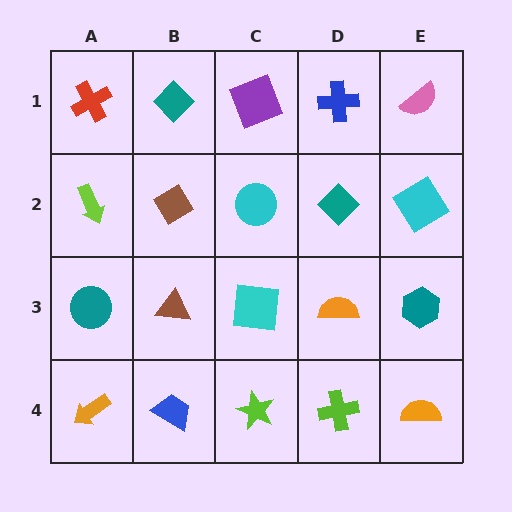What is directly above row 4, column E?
A teal hexagon.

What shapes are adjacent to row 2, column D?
A blue cross (row 1, column D), an orange semicircle (row 3, column D), a cyan circle (row 2, column C), a cyan diamond (row 2, column E).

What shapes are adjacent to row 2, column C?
A purple square (row 1, column C), a cyan square (row 3, column C), a brown diamond (row 2, column B), a teal diamond (row 2, column D).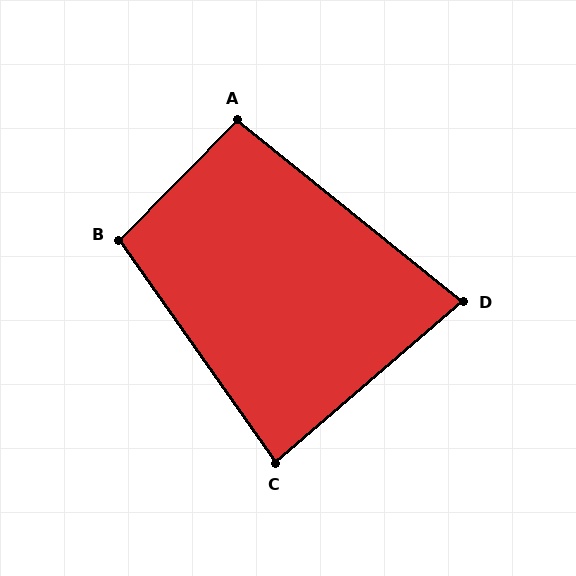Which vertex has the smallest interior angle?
D, at approximately 80 degrees.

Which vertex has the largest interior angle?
B, at approximately 100 degrees.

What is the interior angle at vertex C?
Approximately 84 degrees (acute).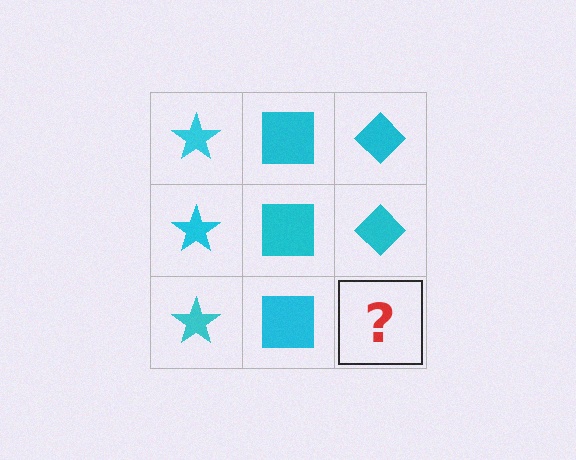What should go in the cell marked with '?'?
The missing cell should contain a cyan diamond.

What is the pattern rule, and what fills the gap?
The rule is that each column has a consistent shape. The gap should be filled with a cyan diamond.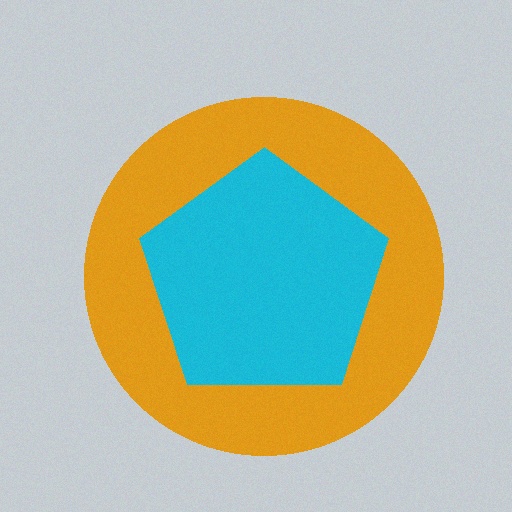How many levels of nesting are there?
2.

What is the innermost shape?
The cyan pentagon.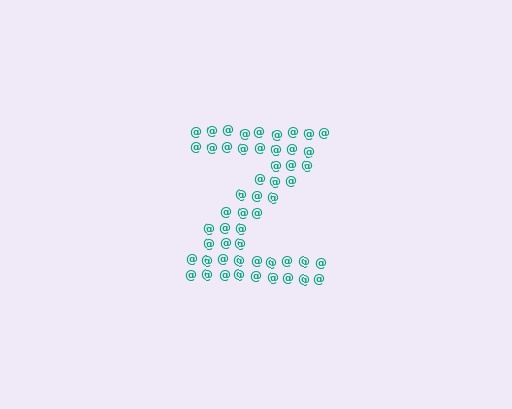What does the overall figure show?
The overall figure shows the letter Z.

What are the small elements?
The small elements are at signs.